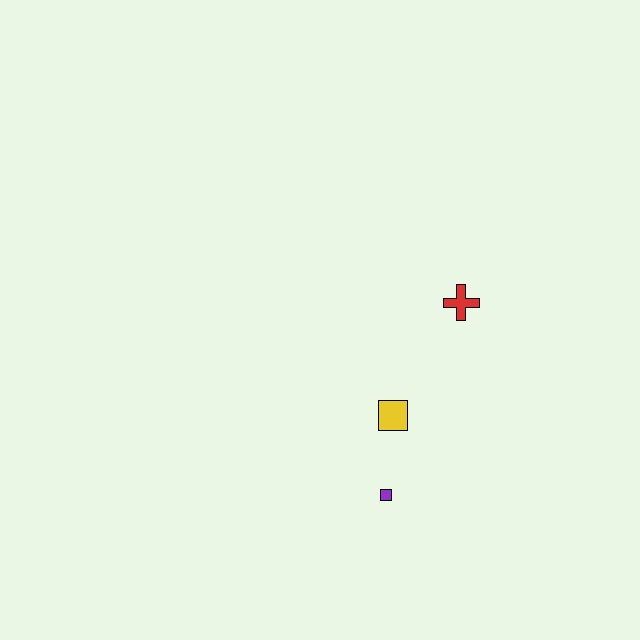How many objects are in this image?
There are 3 objects.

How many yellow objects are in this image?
There is 1 yellow object.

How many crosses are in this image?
There is 1 cross.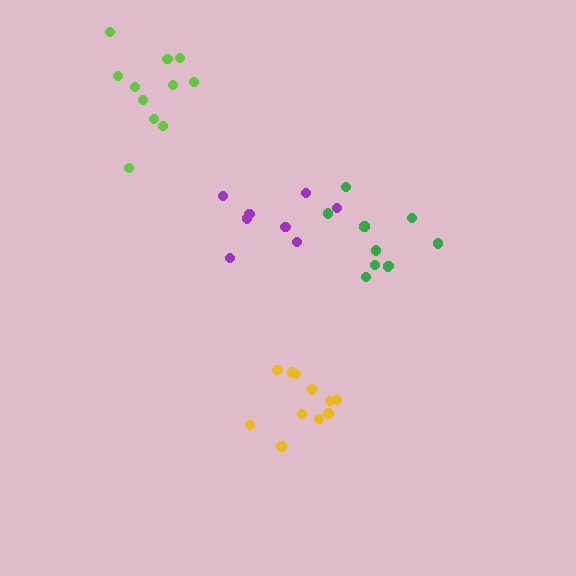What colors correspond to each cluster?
The clusters are colored: green, purple, yellow, lime.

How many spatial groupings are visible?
There are 4 spatial groupings.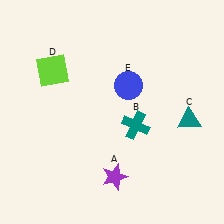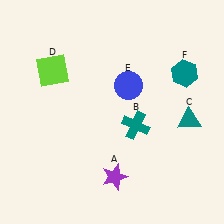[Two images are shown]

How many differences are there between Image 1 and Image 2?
There is 1 difference between the two images.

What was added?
A teal hexagon (F) was added in Image 2.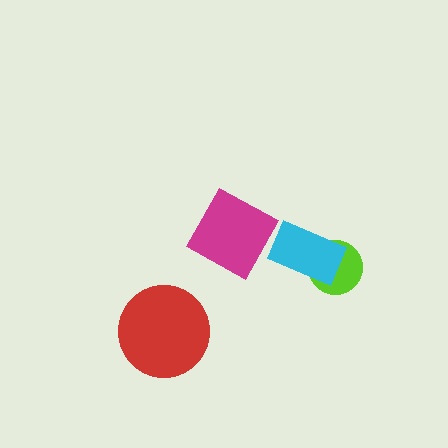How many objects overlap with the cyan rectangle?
1 object overlaps with the cyan rectangle.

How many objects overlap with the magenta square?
0 objects overlap with the magenta square.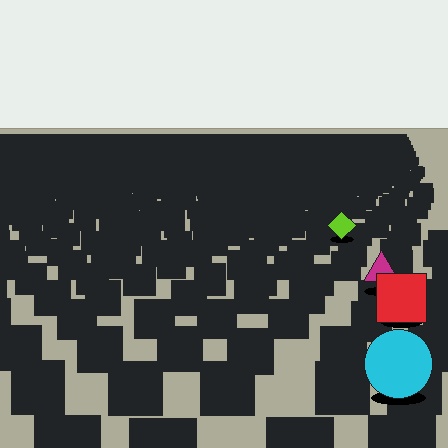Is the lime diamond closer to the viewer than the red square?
No. The red square is closer — you can tell from the texture gradient: the ground texture is coarser near it.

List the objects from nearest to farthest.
From nearest to farthest: the cyan circle, the red square, the magenta triangle, the lime diamond.